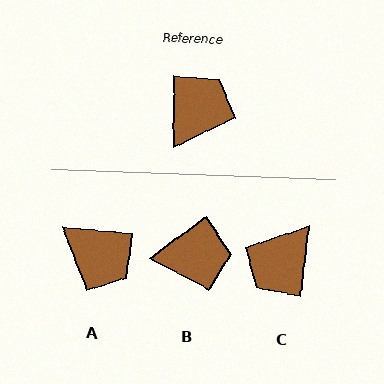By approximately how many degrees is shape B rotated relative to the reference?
Approximately 53 degrees clockwise.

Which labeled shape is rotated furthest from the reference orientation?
C, about 173 degrees away.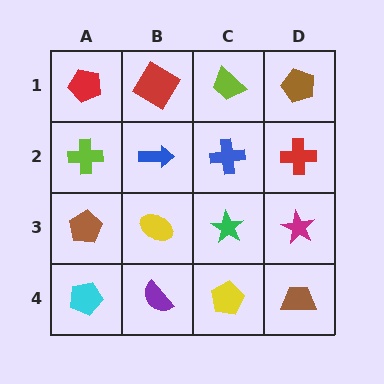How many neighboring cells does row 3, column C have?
4.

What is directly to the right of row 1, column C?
A brown pentagon.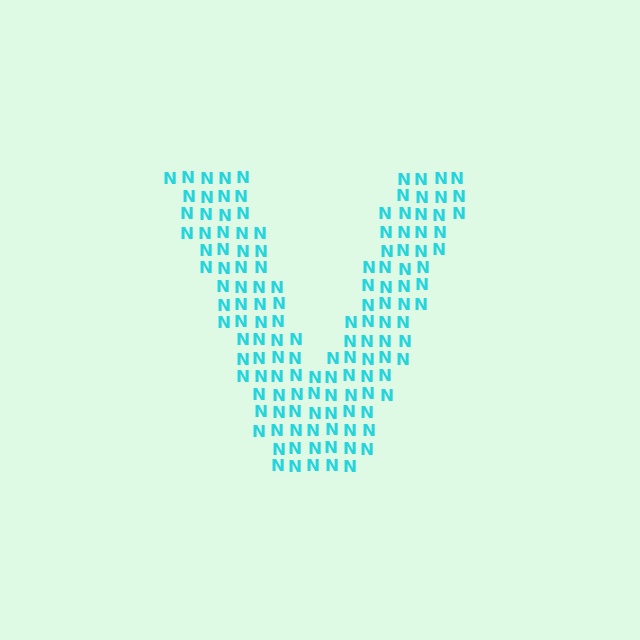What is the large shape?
The large shape is the letter V.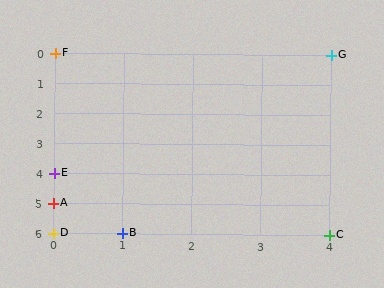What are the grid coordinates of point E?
Point E is at grid coordinates (0, 4).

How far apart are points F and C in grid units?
Points F and C are 4 columns and 6 rows apart (about 7.2 grid units diagonally).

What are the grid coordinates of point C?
Point C is at grid coordinates (4, 6).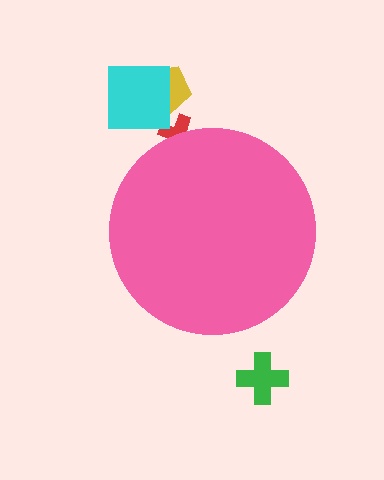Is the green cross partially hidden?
No, the green cross is fully visible.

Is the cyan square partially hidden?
No, the cyan square is fully visible.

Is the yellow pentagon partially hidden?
No, the yellow pentagon is fully visible.